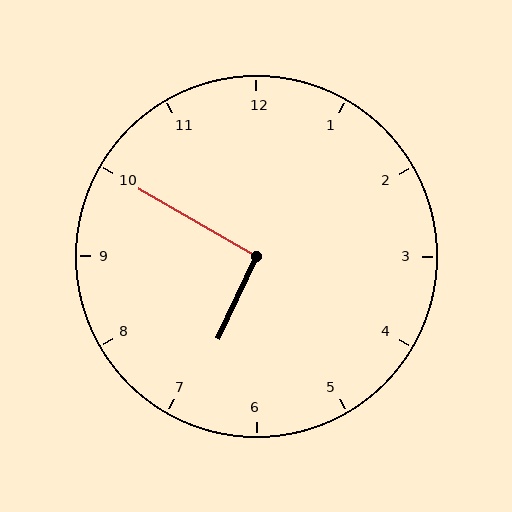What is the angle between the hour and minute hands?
Approximately 95 degrees.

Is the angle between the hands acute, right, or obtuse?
It is right.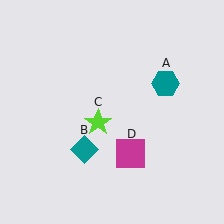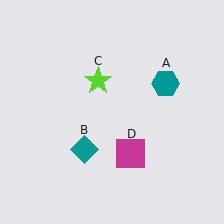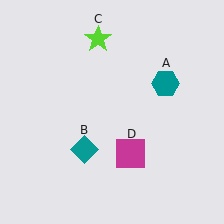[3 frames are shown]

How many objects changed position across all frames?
1 object changed position: lime star (object C).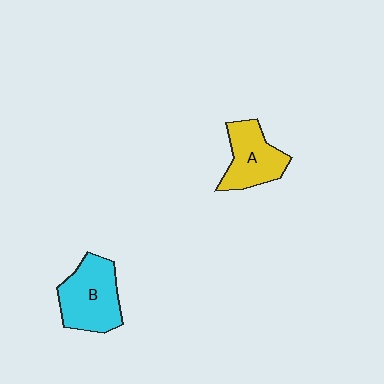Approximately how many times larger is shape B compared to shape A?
Approximately 1.2 times.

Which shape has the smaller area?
Shape A (yellow).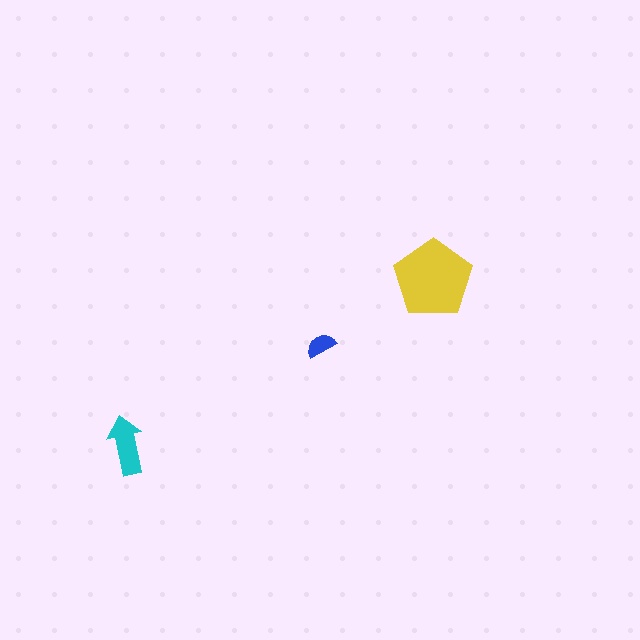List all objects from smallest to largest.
The blue semicircle, the cyan arrow, the yellow pentagon.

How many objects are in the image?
There are 3 objects in the image.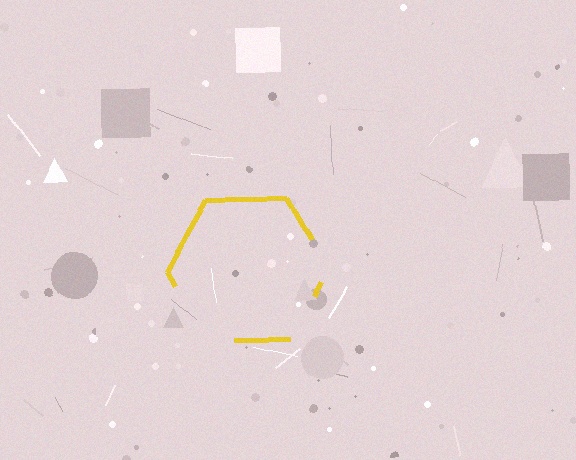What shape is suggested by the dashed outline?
The dashed outline suggests a hexagon.